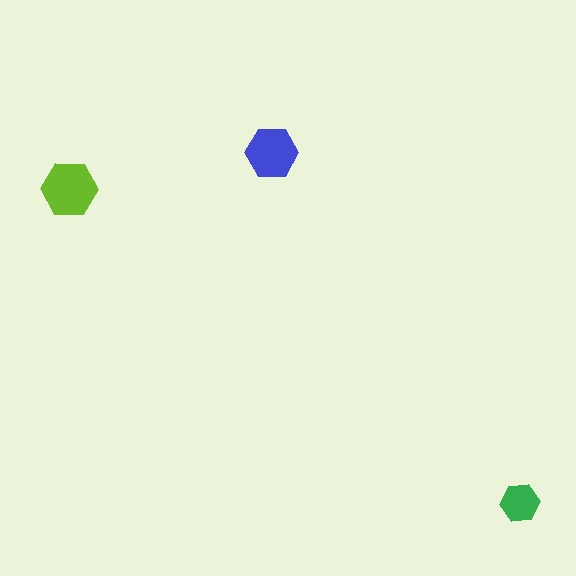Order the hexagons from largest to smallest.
the lime one, the blue one, the green one.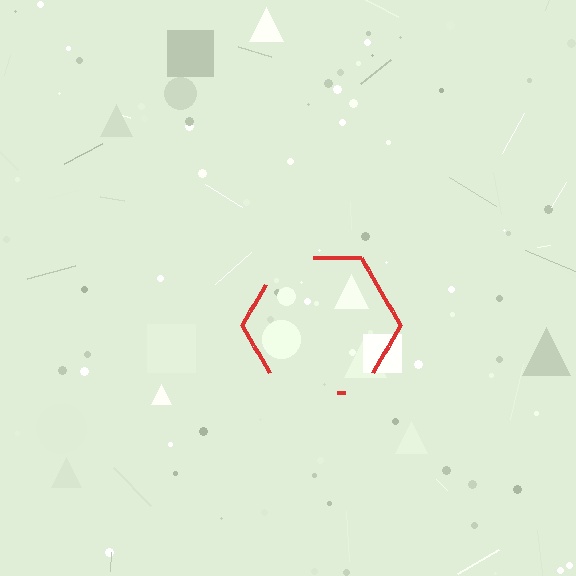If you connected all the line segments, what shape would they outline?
They would outline a hexagon.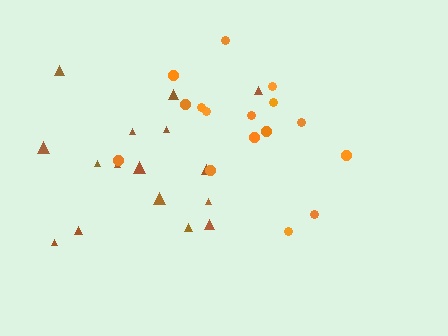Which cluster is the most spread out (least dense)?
Brown.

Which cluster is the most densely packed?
Orange.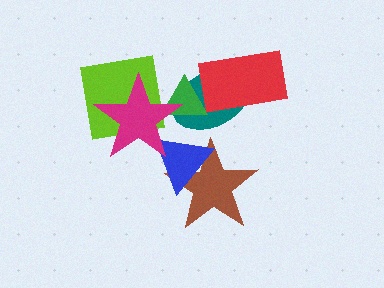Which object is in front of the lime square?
The magenta star is in front of the lime square.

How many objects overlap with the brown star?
1 object overlaps with the brown star.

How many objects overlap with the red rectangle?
1 object overlaps with the red rectangle.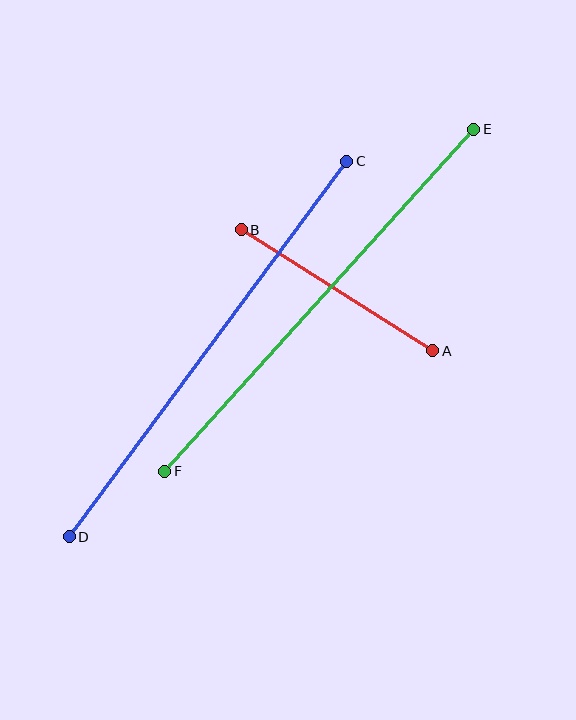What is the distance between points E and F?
The distance is approximately 461 pixels.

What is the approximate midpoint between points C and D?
The midpoint is at approximately (208, 349) pixels.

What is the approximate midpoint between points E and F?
The midpoint is at approximately (319, 300) pixels.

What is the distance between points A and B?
The distance is approximately 226 pixels.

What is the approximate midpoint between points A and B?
The midpoint is at approximately (337, 290) pixels.